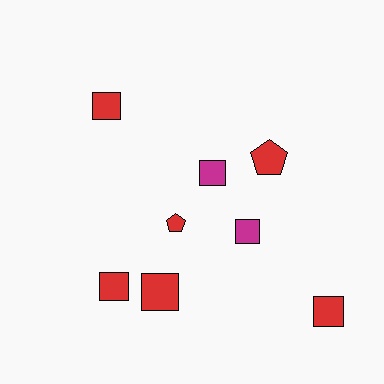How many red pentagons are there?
There are 2 red pentagons.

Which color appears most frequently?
Red, with 6 objects.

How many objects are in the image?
There are 8 objects.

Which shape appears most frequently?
Square, with 6 objects.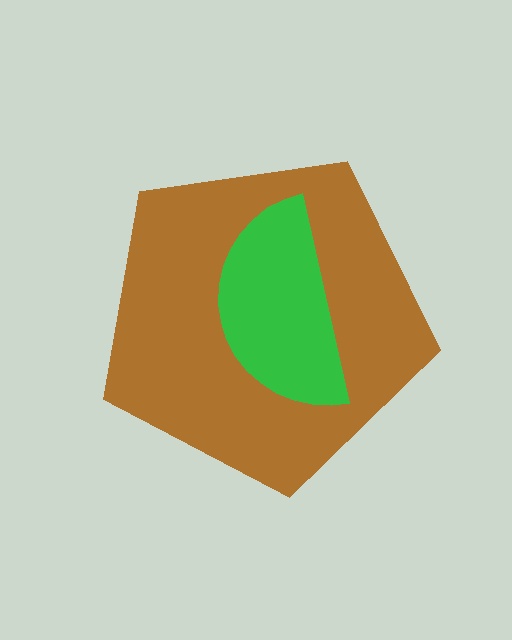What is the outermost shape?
The brown pentagon.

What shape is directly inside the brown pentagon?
The green semicircle.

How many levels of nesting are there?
2.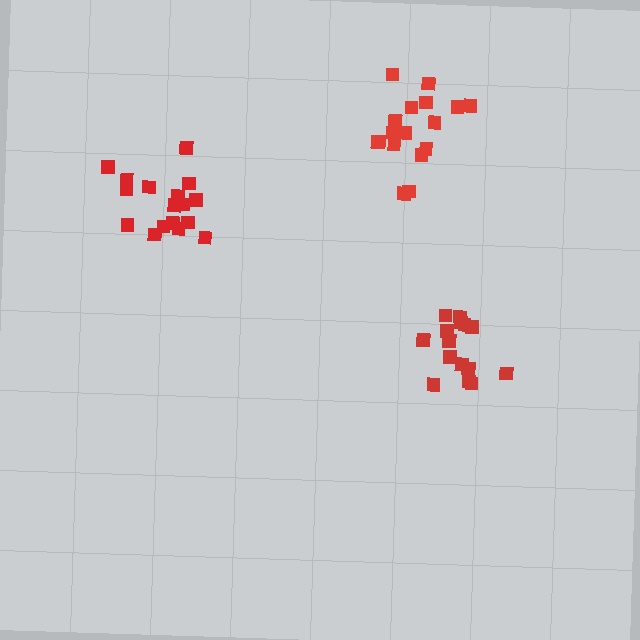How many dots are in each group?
Group 1: 17 dots, Group 2: 15 dots, Group 3: 17 dots (49 total).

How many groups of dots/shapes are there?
There are 3 groups.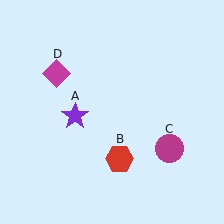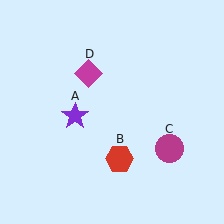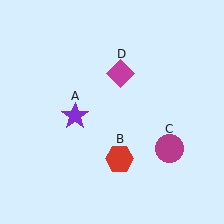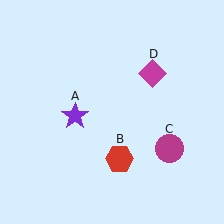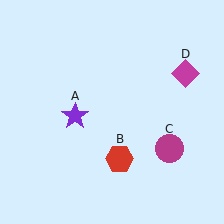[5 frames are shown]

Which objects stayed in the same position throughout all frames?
Purple star (object A) and red hexagon (object B) and magenta circle (object C) remained stationary.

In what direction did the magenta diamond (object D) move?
The magenta diamond (object D) moved right.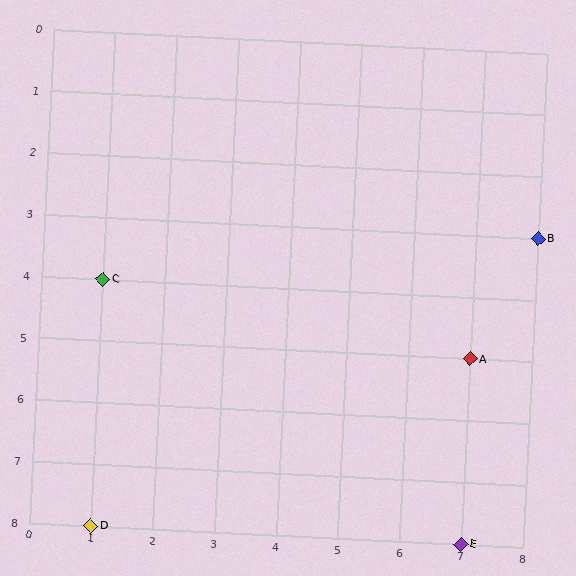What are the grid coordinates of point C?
Point C is at grid coordinates (1, 4).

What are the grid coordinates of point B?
Point B is at grid coordinates (8, 3).